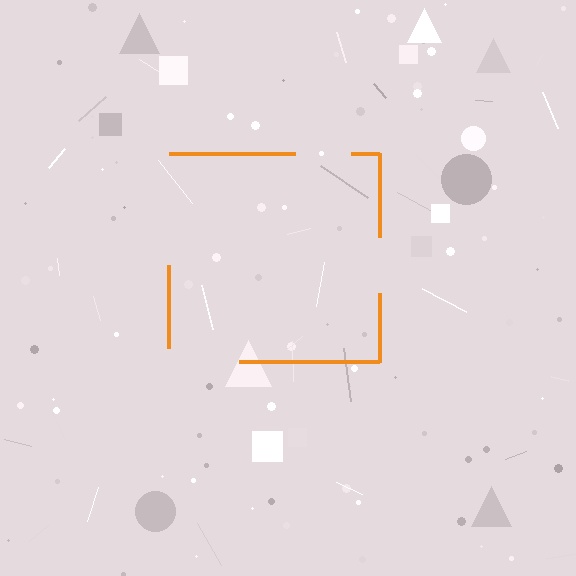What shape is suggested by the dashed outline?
The dashed outline suggests a square.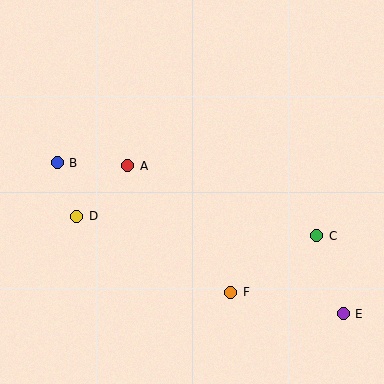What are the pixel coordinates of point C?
Point C is at (317, 236).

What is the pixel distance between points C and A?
The distance between C and A is 202 pixels.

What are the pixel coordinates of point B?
Point B is at (57, 163).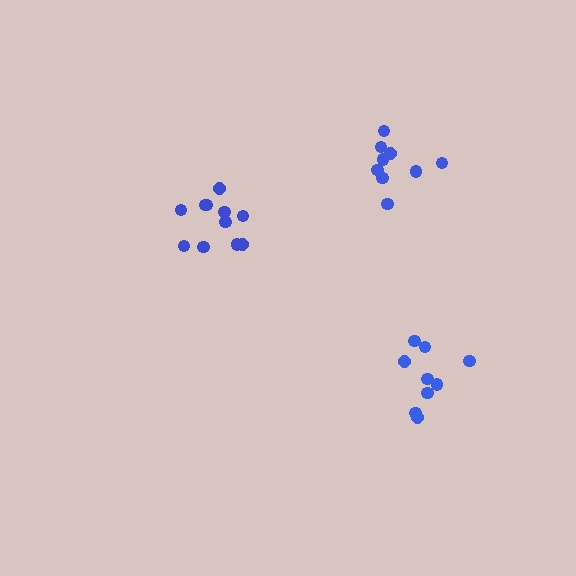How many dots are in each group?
Group 1: 9 dots, Group 2: 11 dots, Group 3: 9 dots (29 total).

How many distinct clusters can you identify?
There are 3 distinct clusters.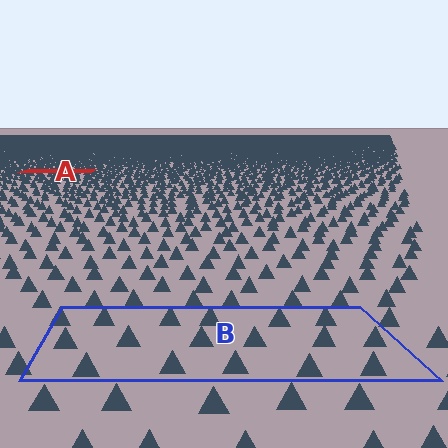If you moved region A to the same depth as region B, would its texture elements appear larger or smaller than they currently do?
They would appear larger. At a closer depth, the same texture elements are projected at a bigger on-screen size.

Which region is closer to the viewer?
Region B is closer. The texture elements there are larger and more spread out.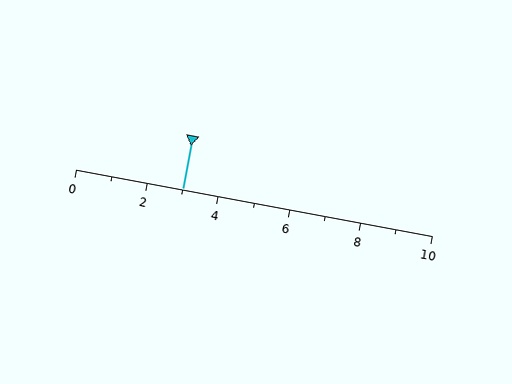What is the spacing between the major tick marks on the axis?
The major ticks are spaced 2 apart.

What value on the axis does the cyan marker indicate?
The marker indicates approximately 3.